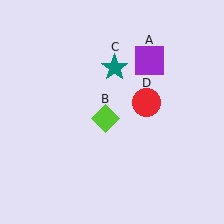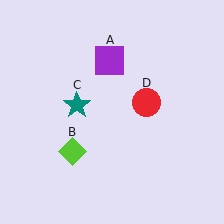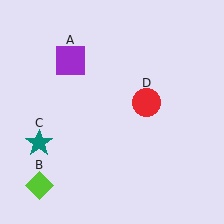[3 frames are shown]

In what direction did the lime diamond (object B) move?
The lime diamond (object B) moved down and to the left.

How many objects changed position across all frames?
3 objects changed position: purple square (object A), lime diamond (object B), teal star (object C).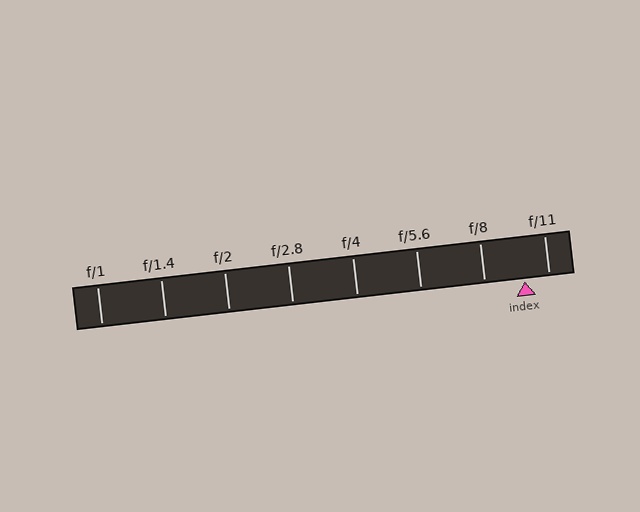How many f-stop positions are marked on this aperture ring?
There are 8 f-stop positions marked.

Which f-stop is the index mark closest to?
The index mark is closest to f/11.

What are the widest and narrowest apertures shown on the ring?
The widest aperture shown is f/1 and the narrowest is f/11.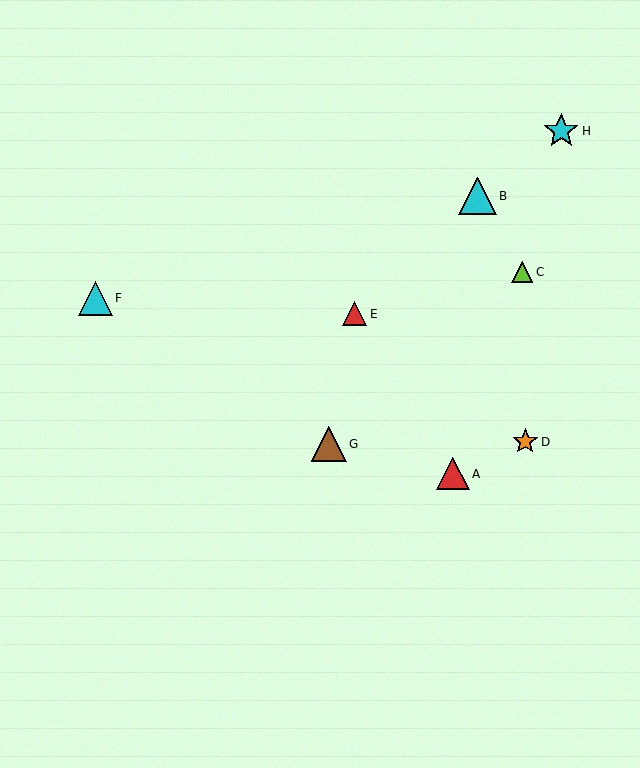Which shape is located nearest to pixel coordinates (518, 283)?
The lime triangle (labeled C) at (522, 272) is nearest to that location.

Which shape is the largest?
The cyan triangle (labeled B) is the largest.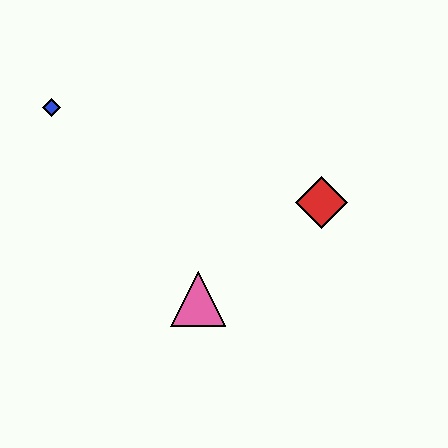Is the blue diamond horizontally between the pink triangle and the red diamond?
No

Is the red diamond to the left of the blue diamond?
No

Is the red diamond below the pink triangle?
No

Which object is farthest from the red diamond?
The blue diamond is farthest from the red diamond.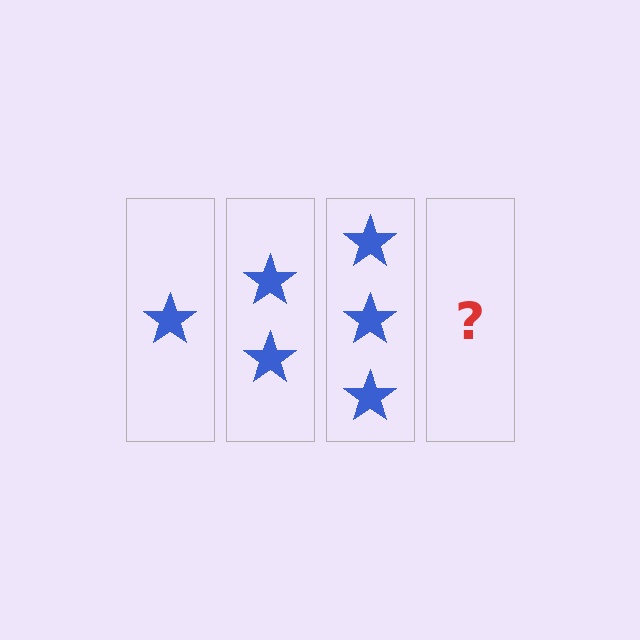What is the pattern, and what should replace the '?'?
The pattern is that each step adds one more star. The '?' should be 4 stars.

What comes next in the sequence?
The next element should be 4 stars.